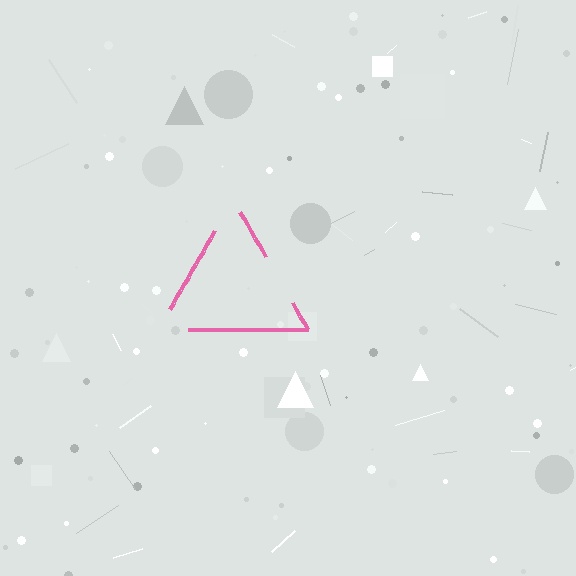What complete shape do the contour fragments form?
The contour fragments form a triangle.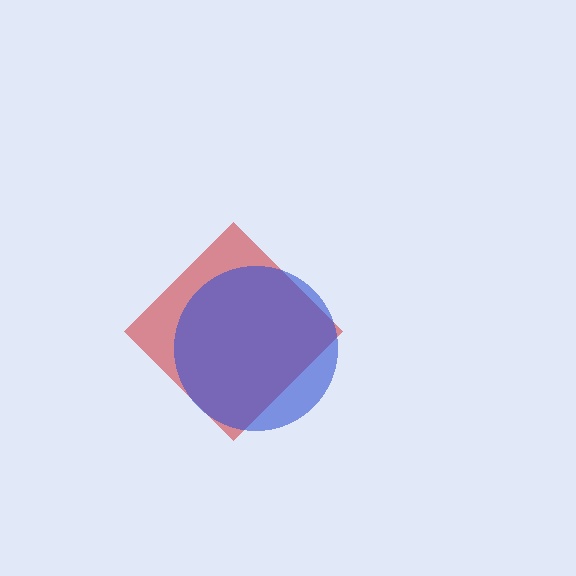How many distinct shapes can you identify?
There are 2 distinct shapes: a red diamond, a blue circle.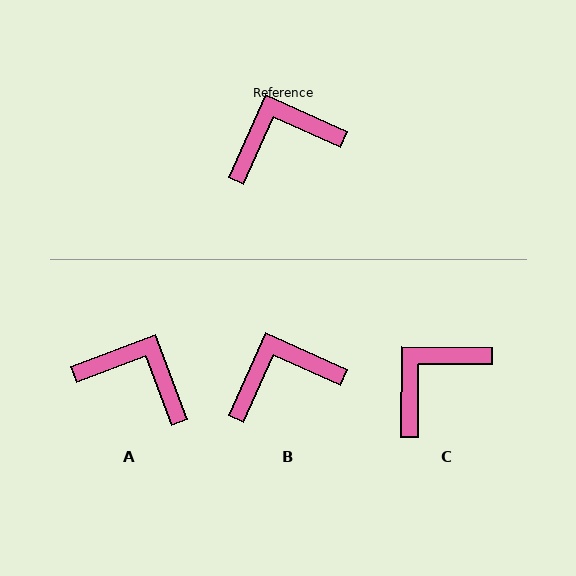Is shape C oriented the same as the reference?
No, it is off by about 24 degrees.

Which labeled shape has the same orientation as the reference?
B.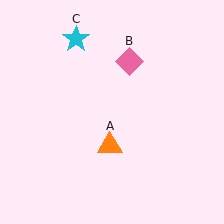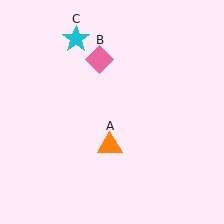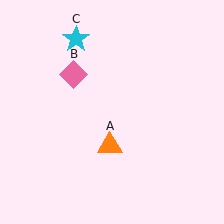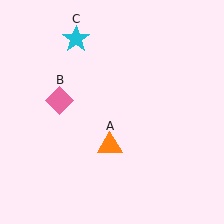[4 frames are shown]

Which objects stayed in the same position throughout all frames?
Orange triangle (object A) and cyan star (object C) remained stationary.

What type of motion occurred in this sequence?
The pink diamond (object B) rotated counterclockwise around the center of the scene.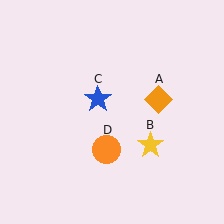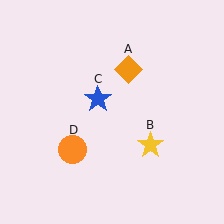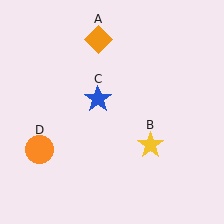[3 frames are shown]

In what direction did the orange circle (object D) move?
The orange circle (object D) moved left.